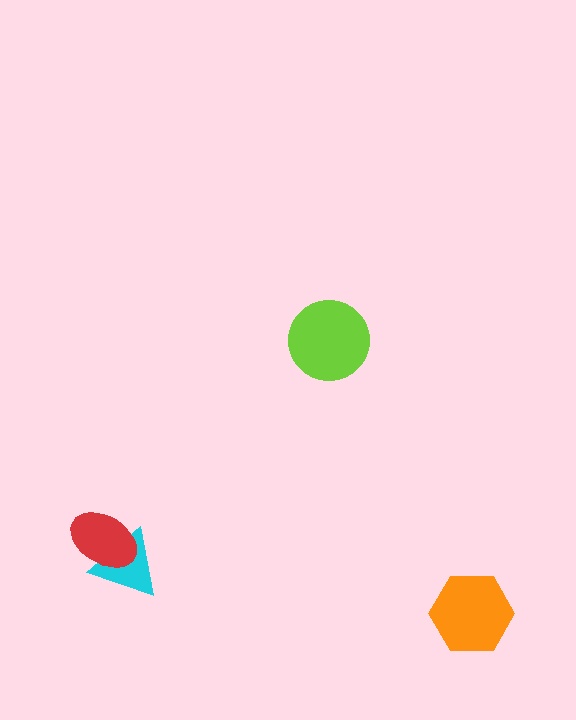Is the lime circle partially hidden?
No, no other shape covers it.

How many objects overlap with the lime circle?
0 objects overlap with the lime circle.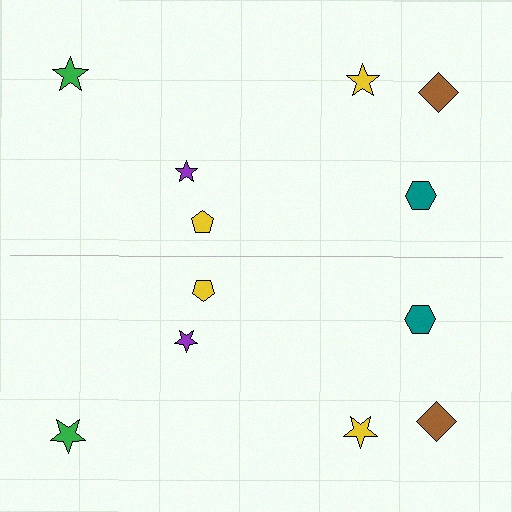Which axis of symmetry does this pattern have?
The pattern has a horizontal axis of symmetry running through the center of the image.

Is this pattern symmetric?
Yes, this pattern has bilateral (reflection) symmetry.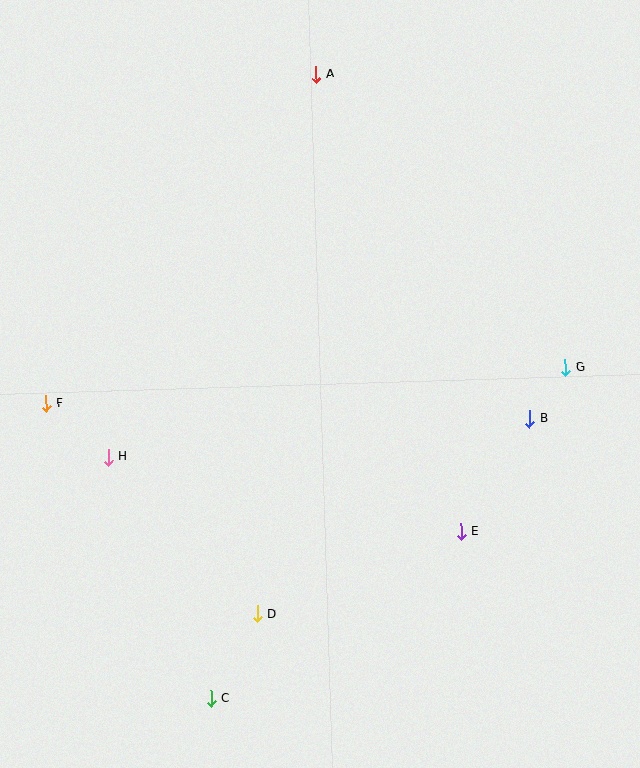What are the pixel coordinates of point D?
Point D is at (258, 614).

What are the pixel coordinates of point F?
Point F is at (46, 403).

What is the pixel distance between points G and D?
The distance between G and D is 394 pixels.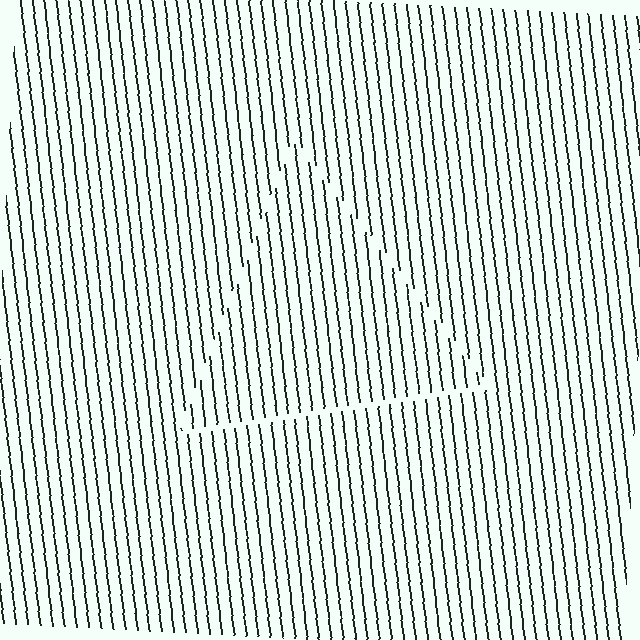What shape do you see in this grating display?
An illusory triangle. The interior of the shape contains the same grating, shifted by half a period — the contour is defined by the phase discontinuity where line-ends from the inner and outer gratings abut.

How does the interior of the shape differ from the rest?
The interior of the shape contains the same grating, shifted by half a period — the contour is defined by the phase discontinuity where line-ends from the inner and outer gratings abut.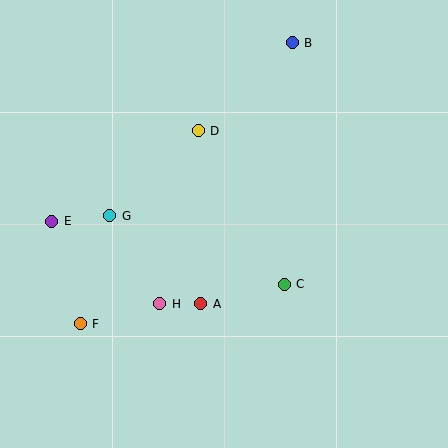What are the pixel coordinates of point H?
Point H is at (160, 304).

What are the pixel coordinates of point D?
Point D is at (198, 131).